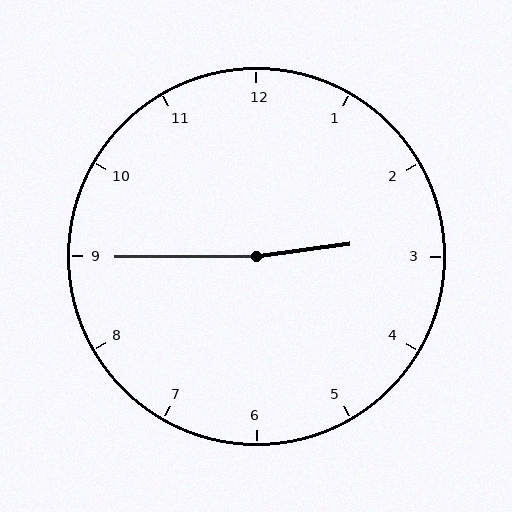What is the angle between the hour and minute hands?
Approximately 172 degrees.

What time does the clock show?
2:45.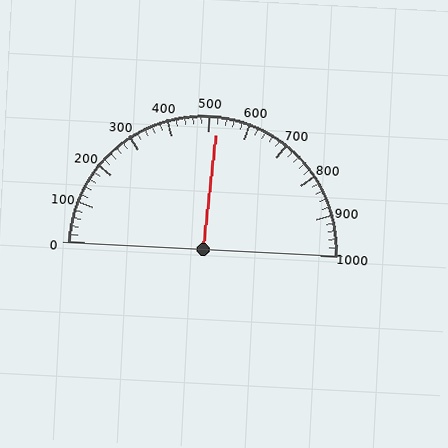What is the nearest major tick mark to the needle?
The nearest major tick mark is 500.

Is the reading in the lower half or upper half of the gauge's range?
The reading is in the upper half of the range (0 to 1000).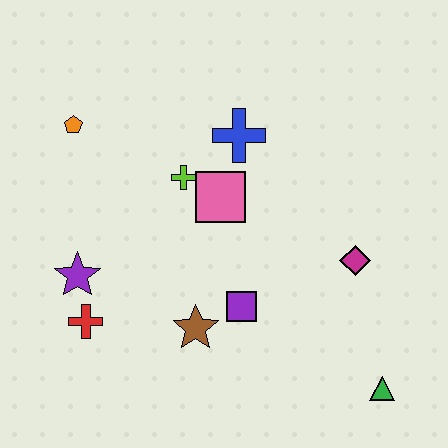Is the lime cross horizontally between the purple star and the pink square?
Yes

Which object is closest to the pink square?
The lime cross is closest to the pink square.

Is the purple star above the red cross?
Yes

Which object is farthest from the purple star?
The green triangle is farthest from the purple star.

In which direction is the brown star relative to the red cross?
The brown star is to the right of the red cross.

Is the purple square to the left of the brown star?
No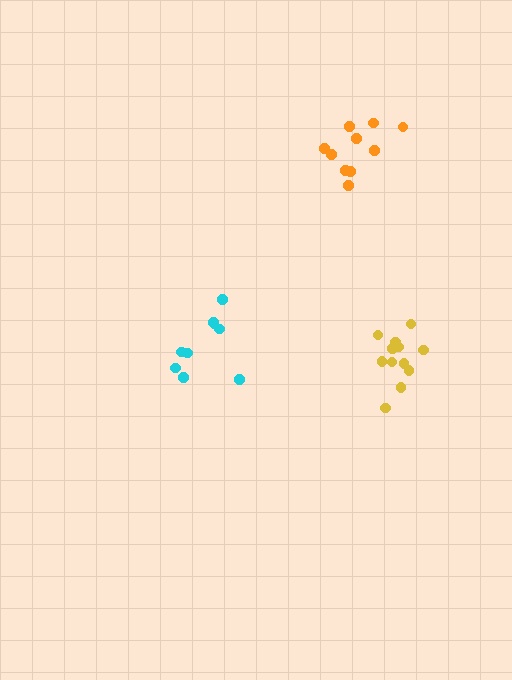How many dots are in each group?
Group 1: 12 dots, Group 2: 10 dots, Group 3: 9 dots (31 total).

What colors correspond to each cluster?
The clusters are colored: yellow, orange, cyan.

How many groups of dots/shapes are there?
There are 3 groups.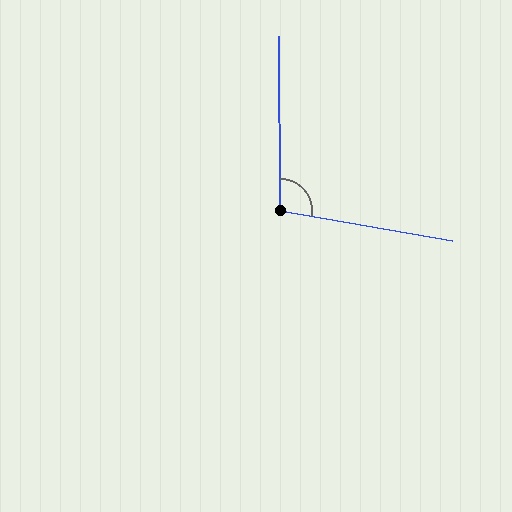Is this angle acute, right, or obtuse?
It is obtuse.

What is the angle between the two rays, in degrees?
Approximately 100 degrees.